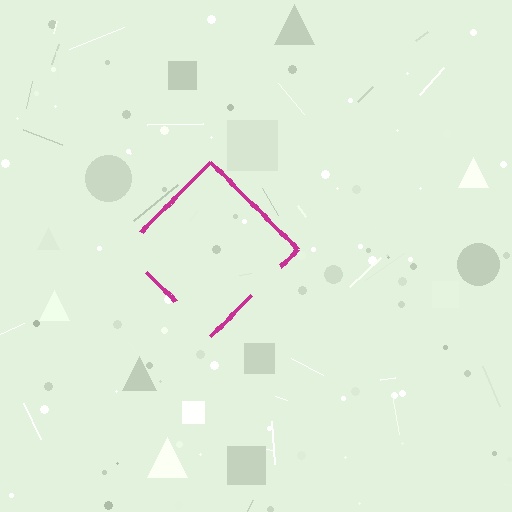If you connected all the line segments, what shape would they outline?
They would outline a diamond.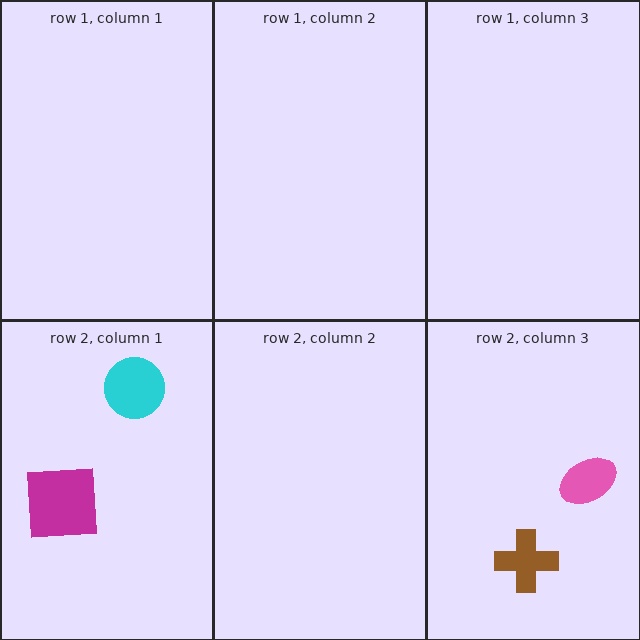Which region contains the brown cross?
The row 2, column 3 region.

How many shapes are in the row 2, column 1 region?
3.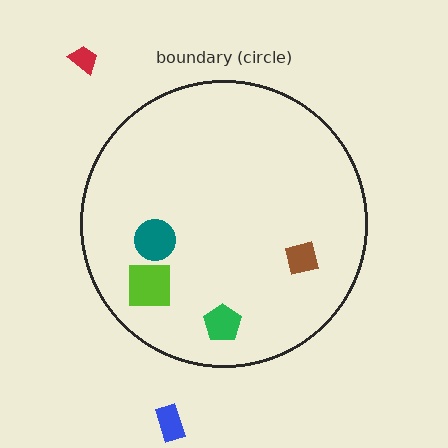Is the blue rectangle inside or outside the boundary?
Outside.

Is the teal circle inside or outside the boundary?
Inside.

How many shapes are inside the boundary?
4 inside, 2 outside.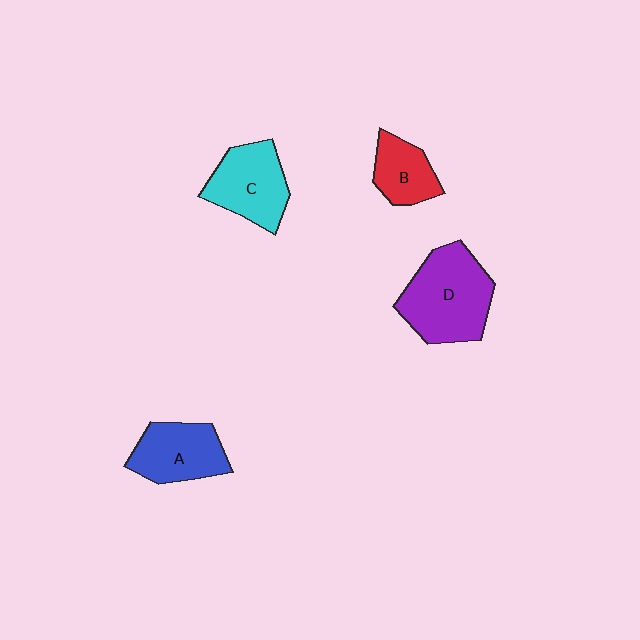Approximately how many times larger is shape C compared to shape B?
Approximately 1.5 times.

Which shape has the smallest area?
Shape B (red).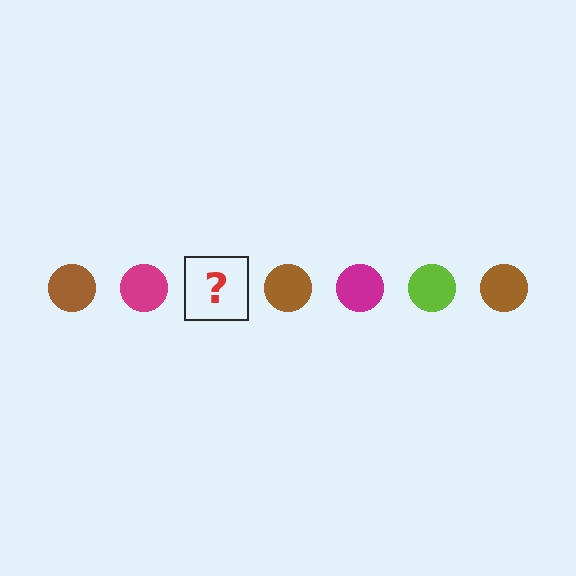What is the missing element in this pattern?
The missing element is a lime circle.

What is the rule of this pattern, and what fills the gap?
The rule is that the pattern cycles through brown, magenta, lime circles. The gap should be filled with a lime circle.